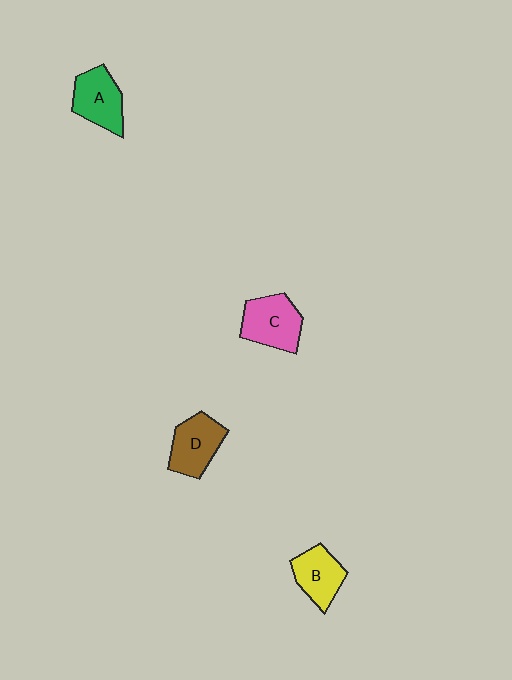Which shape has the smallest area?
Shape B (yellow).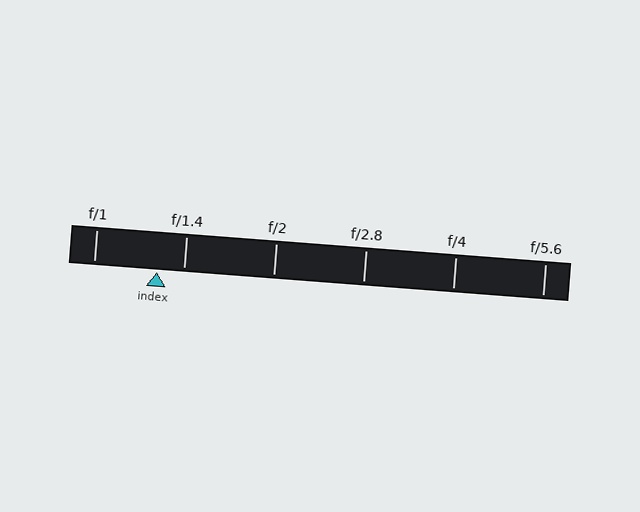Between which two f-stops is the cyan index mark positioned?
The index mark is between f/1 and f/1.4.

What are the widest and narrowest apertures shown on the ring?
The widest aperture shown is f/1 and the narrowest is f/5.6.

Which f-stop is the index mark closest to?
The index mark is closest to f/1.4.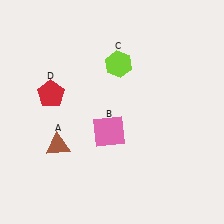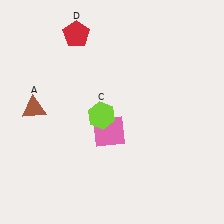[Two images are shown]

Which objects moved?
The objects that moved are: the brown triangle (A), the lime hexagon (C), the red pentagon (D).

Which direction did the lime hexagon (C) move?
The lime hexagon (C) moved down.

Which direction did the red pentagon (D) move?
The red pentagon (D) moved up.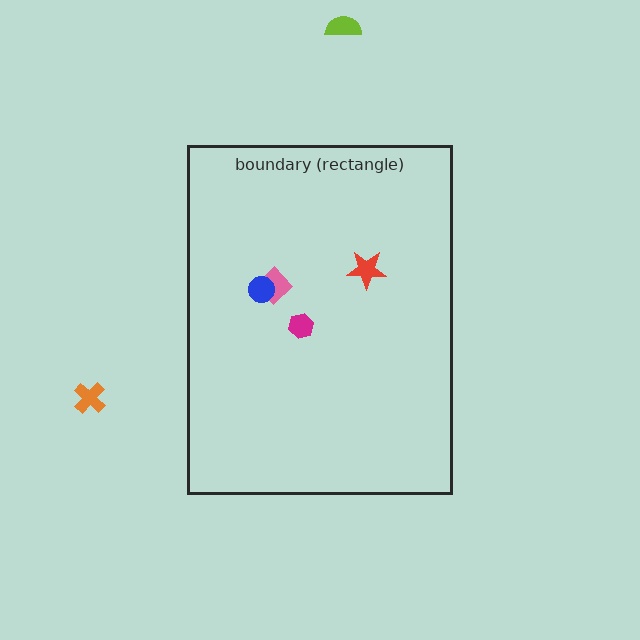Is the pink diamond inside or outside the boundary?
Inside.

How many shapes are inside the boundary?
4 inside, 2 outside.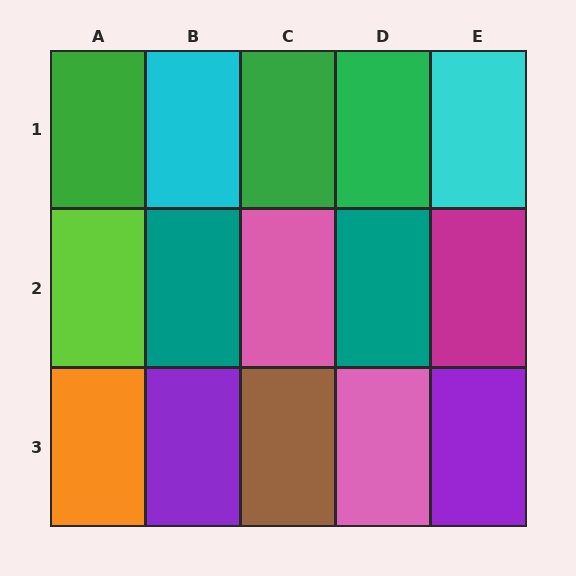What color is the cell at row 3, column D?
Pink.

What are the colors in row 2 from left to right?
Lime, teal, pink, teal, magenta.